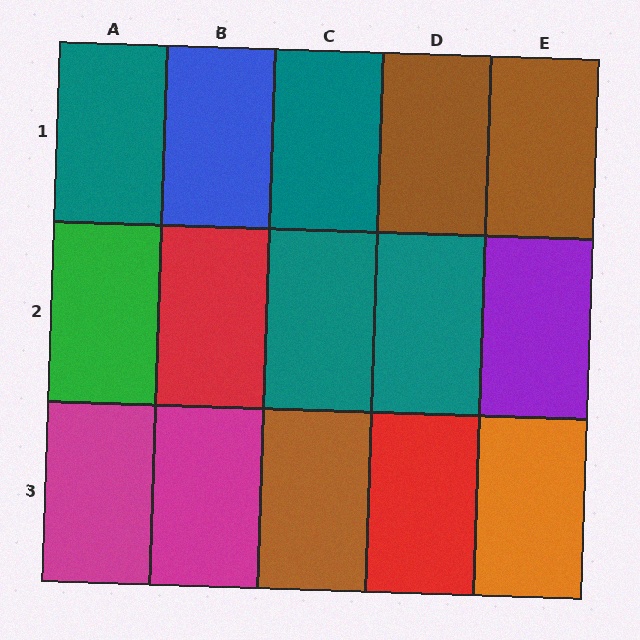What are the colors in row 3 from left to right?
Magenta, magenta, brown, red, orange.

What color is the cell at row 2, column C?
Teal.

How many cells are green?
1 cell is green.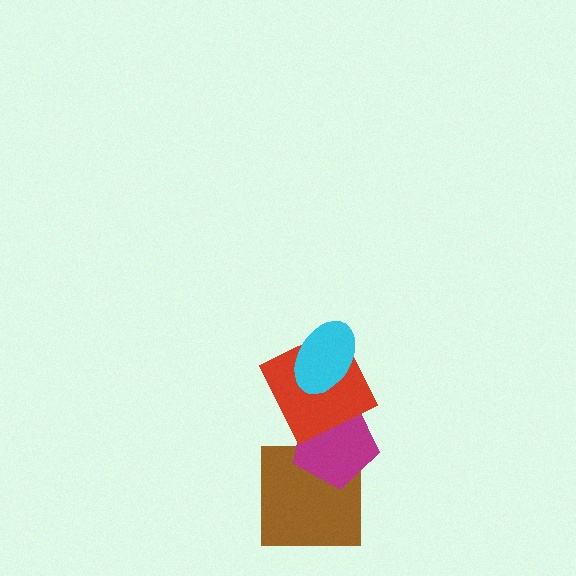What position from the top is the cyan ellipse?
The cyan ellipse is 1st from the top.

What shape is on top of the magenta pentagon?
The red square is on top of the magenta pentagon.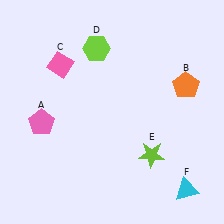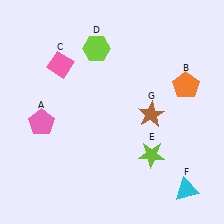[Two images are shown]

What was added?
A brown star (G) was added in Image 2.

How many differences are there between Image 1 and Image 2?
There is 1 difference between the two images.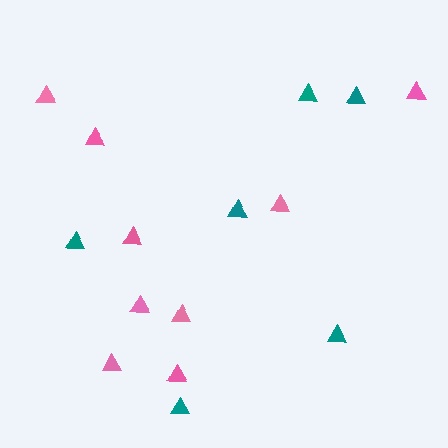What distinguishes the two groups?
There are 2 groups: one group of teal triangles (6) and one group of pink triangles (9).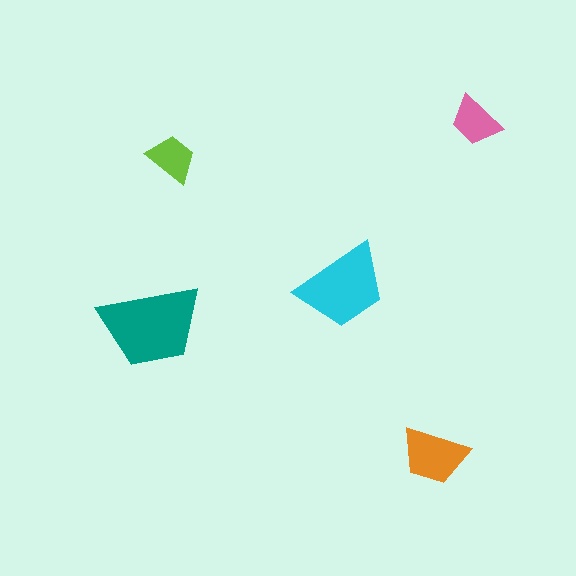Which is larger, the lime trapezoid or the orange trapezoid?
The orange one.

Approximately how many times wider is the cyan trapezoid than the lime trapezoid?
About 2 times wider.